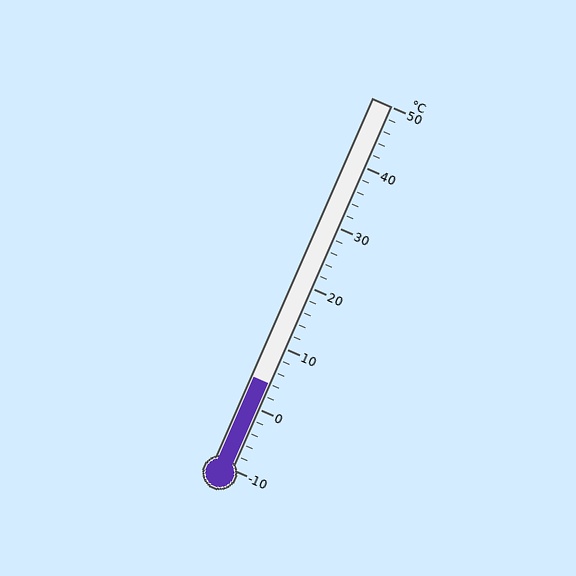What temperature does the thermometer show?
The thermometer shows approximately 4°C.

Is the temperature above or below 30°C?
The temperature is below 30°C.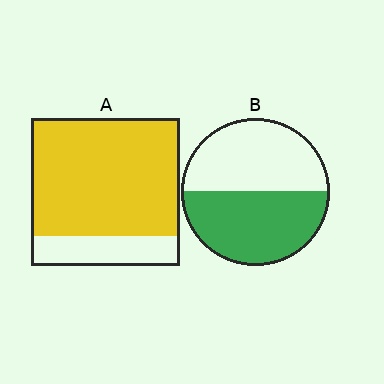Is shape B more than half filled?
Roughly half.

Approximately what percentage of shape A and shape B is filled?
A is approximately 80% and B is approximately 50%.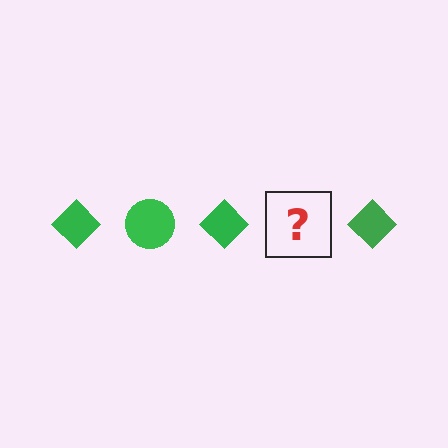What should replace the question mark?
The question mark should be replaced with a green circle.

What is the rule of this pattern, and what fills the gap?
The rule is that the pattern cycles through diamond, circle shapes in green. The gap should be filled with a green circle.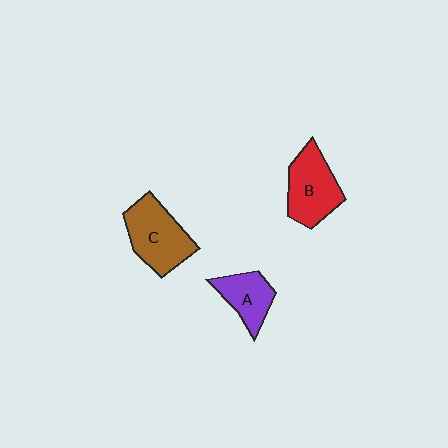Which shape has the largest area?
Shape C (brown).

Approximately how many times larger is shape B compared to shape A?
Approximately 1.4 times.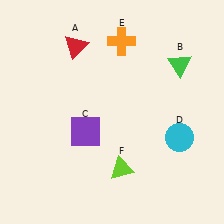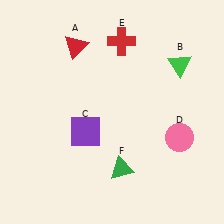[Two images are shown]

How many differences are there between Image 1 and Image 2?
There are 3 differences between the two images.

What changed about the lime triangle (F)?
In Image 1, F is lime. In Image 2, it changed to green.